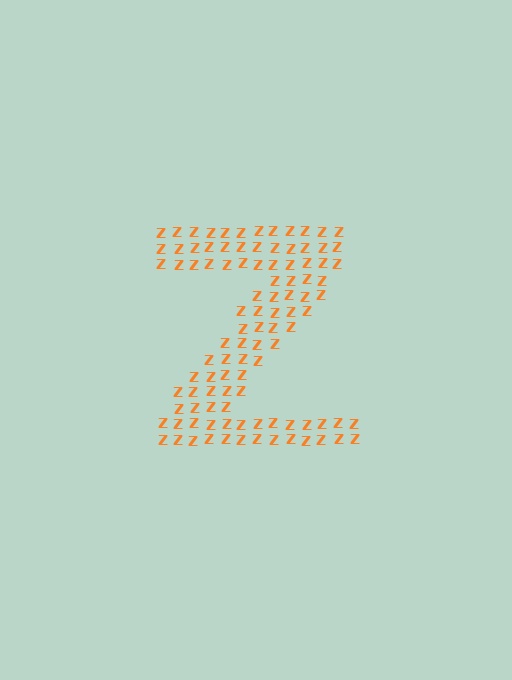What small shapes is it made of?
It is made of small letter Z's.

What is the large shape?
The large shape is the letter Z.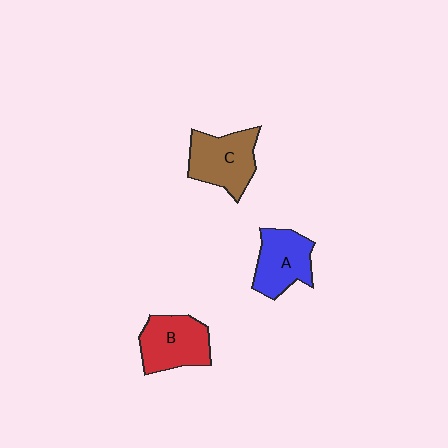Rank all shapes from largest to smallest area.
From largest to smallest: C (brown), B (red), A (blue).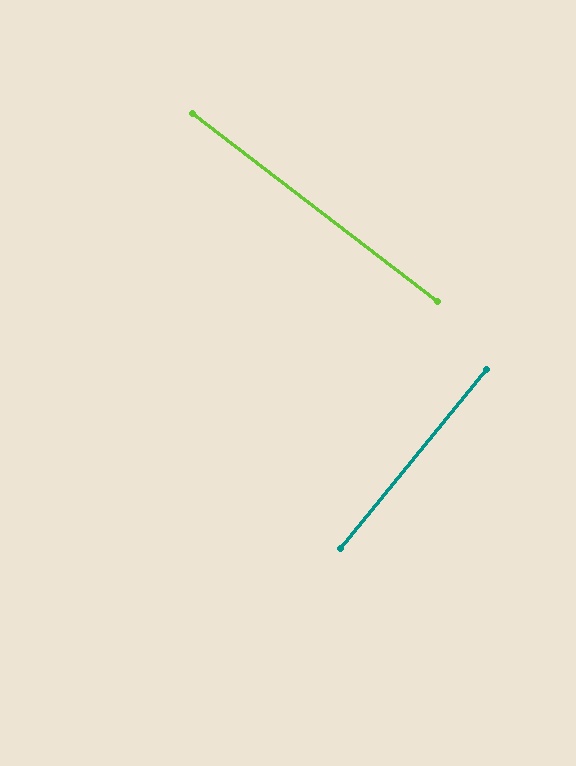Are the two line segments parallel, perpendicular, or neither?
Perpendicular — they meet at approximately 88°.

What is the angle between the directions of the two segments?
Approximately 88 degrees.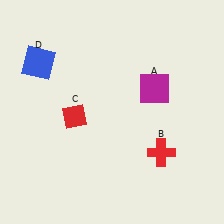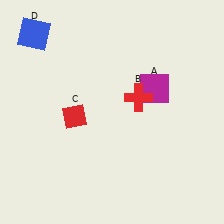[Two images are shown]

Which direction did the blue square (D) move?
The blue square (D) moved up.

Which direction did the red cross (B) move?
The red cross (B) moved up.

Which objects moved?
The objects that moved are: the red cross (B), the blue square (D).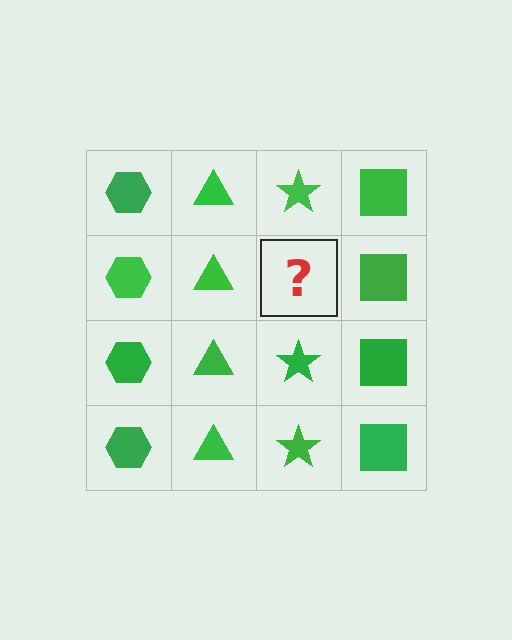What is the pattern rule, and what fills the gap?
The rule is that each column has a consistent shape. The gap should be filled with a green star.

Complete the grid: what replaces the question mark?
The question mark should be replaced with a green star.